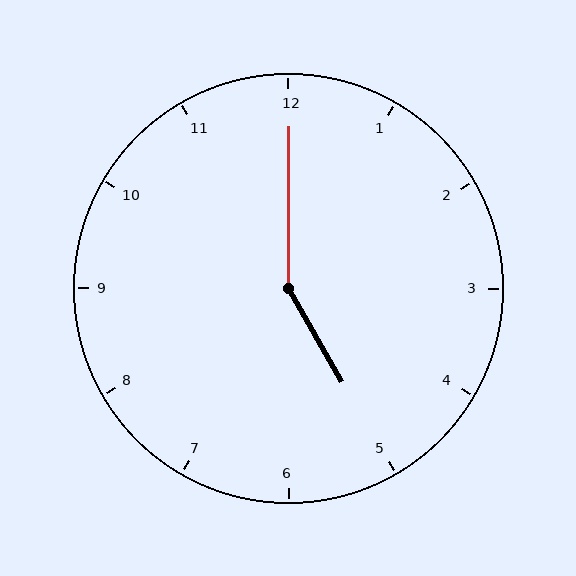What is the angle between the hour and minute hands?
Approximately 150 degrees.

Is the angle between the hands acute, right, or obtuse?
It is obtuse.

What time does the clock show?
5:00.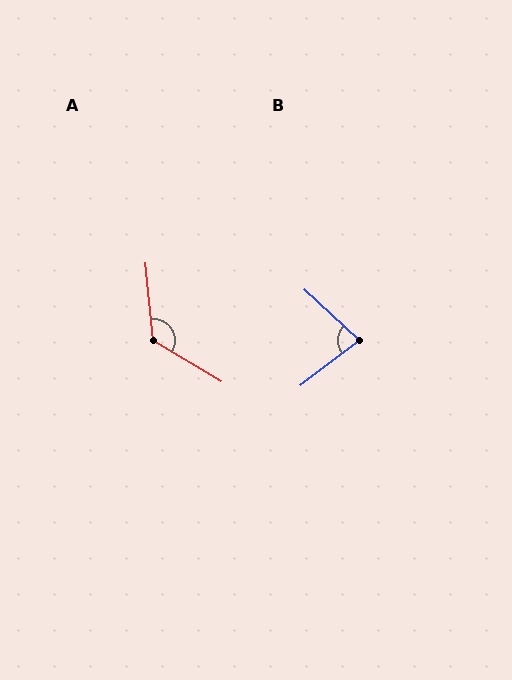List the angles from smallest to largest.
B (80°), A (127°).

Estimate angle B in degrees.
Approximately 80 degrees.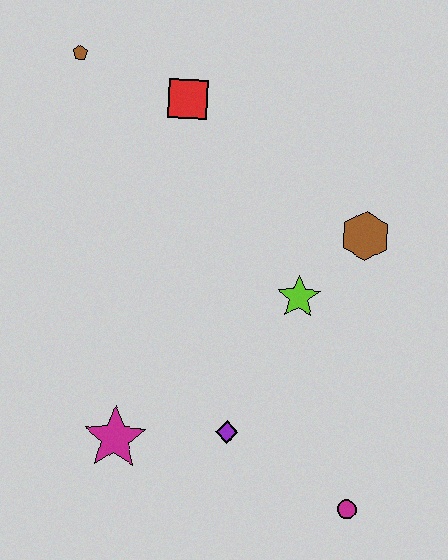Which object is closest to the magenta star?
The purple diamond is closest to the magenta star.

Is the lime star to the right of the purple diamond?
Yes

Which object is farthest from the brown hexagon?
The brown pentagon is farthest from the brown hexagon.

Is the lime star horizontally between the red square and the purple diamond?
No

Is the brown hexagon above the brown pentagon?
No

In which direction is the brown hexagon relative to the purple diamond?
The brown hexagon is above the purple diamond.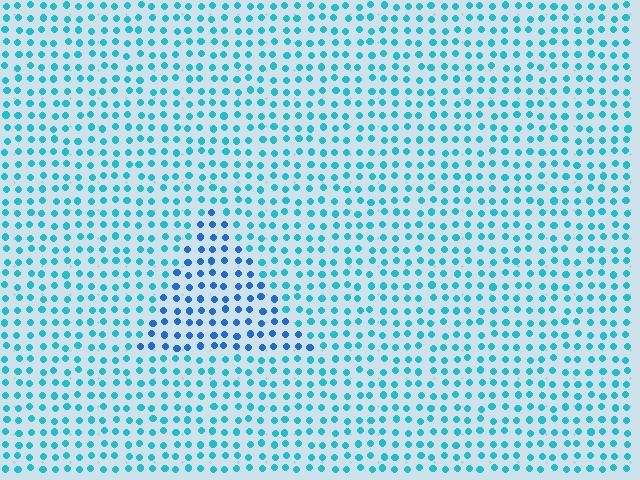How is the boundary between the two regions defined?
The boundary is defined purely by a slight shift in hue (about 29 degrees). Spacing, size, and orientation are identical on both sides.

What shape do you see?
I see a triangle.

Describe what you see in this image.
The image is filled with small cyan elements in a uniform arrangement. A triangle-shaped region is visible where the elements are tinted to a slightly different hue, forming a subtle color boundary.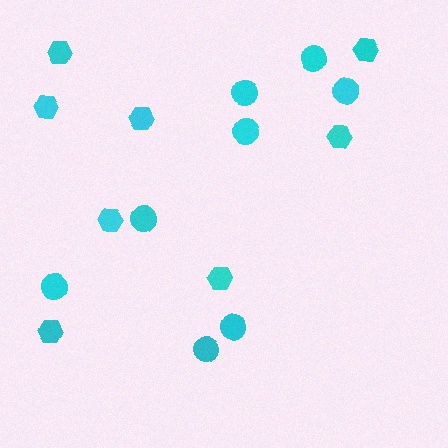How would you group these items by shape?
There are 2 groups: one group of circles (8) and one group of hexagons (8).